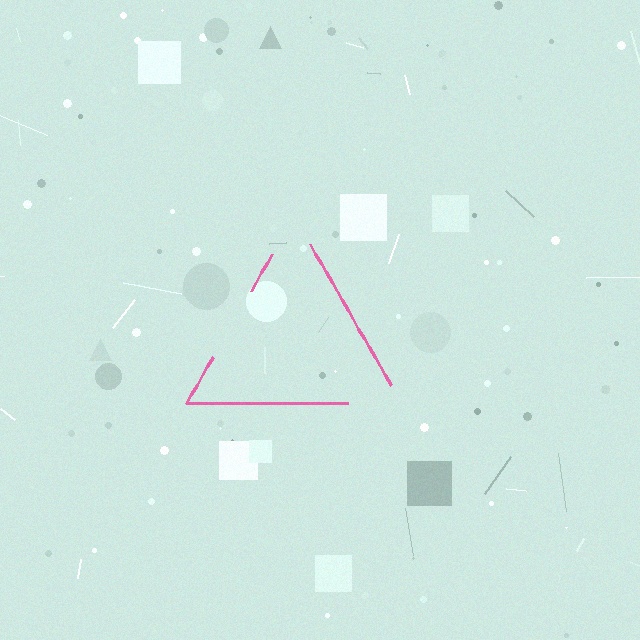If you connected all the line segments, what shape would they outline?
They would outline a triangle.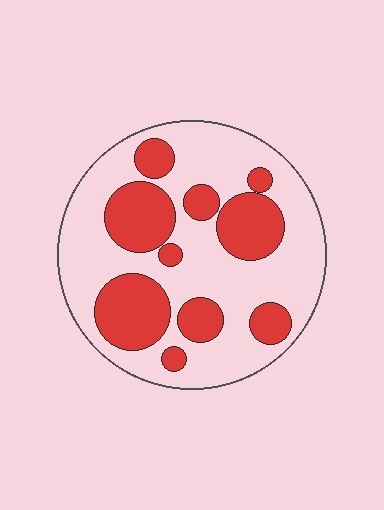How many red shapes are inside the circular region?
10.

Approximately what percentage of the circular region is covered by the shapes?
Approximately 35%.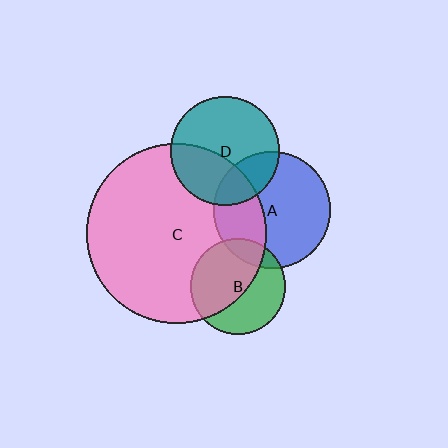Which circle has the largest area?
Circle C (pink).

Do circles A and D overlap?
Yes.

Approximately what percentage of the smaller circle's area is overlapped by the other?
Approximately 25%.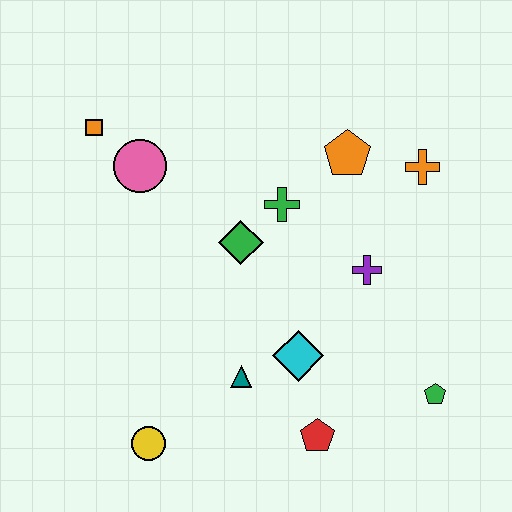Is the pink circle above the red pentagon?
Yes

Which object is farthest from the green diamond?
The green pentagon is farthest from the green diamond.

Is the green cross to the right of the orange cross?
No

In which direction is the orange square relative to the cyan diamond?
The orange square is above the cyan diamond.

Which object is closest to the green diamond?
The green cross is closest to the green diamond.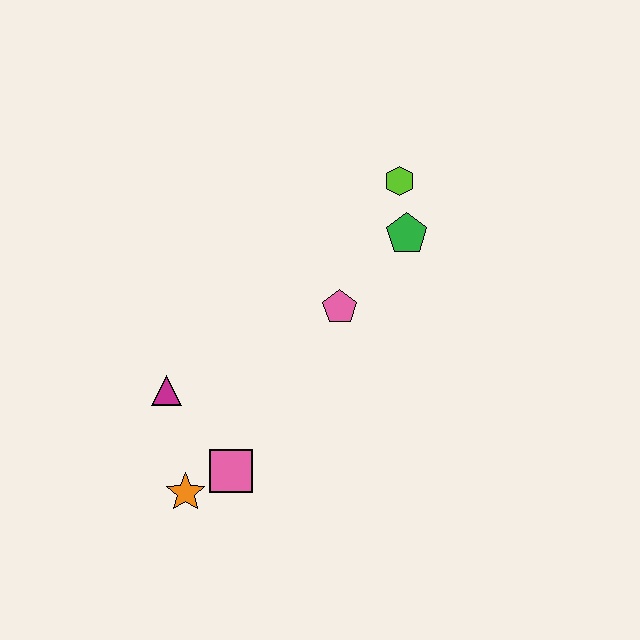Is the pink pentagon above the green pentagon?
No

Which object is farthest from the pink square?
The lime hexagon is farthest from the pink square.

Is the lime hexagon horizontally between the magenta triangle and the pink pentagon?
No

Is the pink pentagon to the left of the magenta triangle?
No